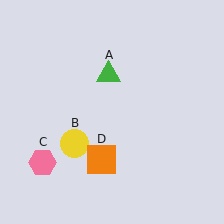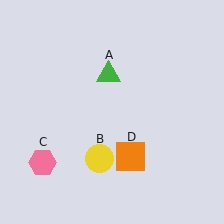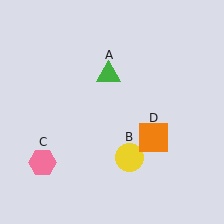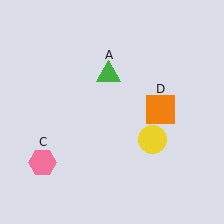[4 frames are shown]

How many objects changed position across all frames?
2 objects changed position: yellow circle (object B), orange square (object D).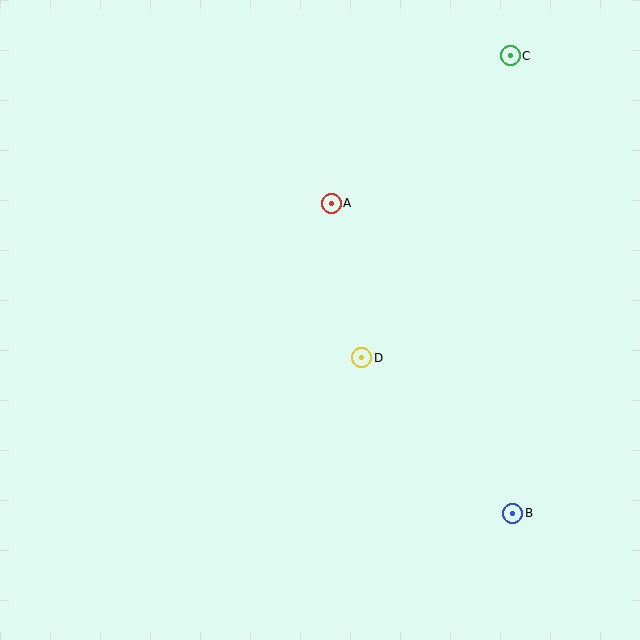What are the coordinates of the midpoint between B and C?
The midpoint between B and C is at (511, 285).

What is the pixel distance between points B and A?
The distance between B and A is 359 pixels.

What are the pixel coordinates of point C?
Point C is at (510, 56).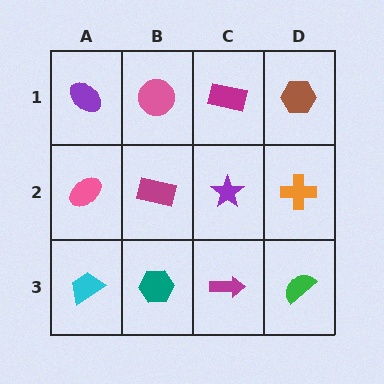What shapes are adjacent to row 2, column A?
A purple ellipse (row 1, column A), a cyan trapezoid (row 3, column A), a magenta rectangle (row 2, column B).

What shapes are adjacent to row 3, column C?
A purple star (row 2, column C), a teal hexagon (row 3, column B), a green semicircle (row 3, column D).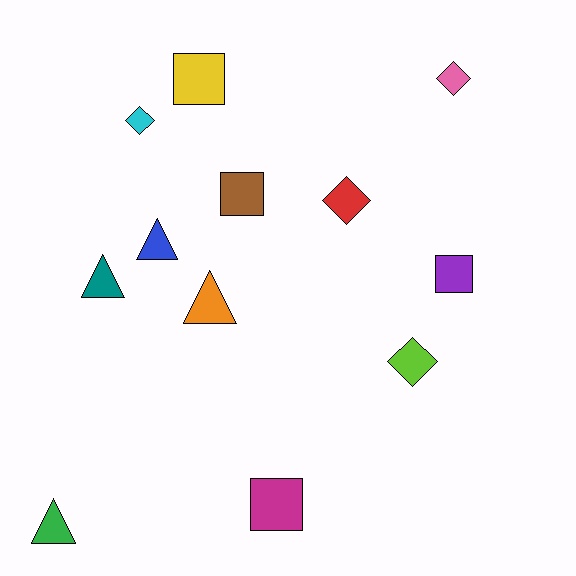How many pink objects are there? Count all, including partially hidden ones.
There is 1 pink object.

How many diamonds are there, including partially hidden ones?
There are 4 diamonds.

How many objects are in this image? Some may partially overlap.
There are 12 objects.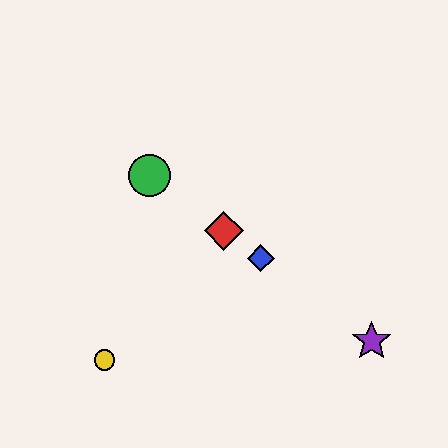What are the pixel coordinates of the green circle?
The green circle is at (150, 176).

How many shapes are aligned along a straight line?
4 shapes (the red diamond, the blue diamond, the green circle, the purple star) are aligned along a straight line.